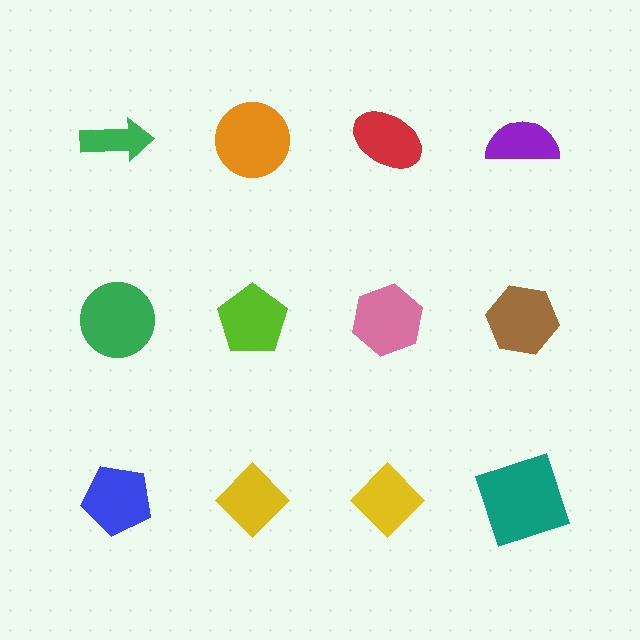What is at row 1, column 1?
A green arrow.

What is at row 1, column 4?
A purple semicircle.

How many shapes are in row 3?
4 shapes.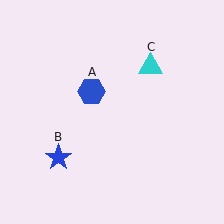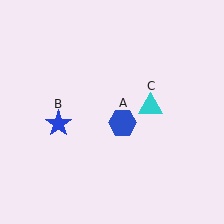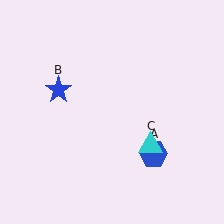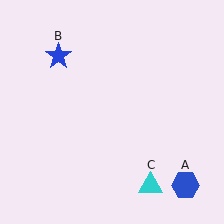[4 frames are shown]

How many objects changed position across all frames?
3 objects changed position: blue hexagon (object A), blue star (object B), cyan triangle (object C).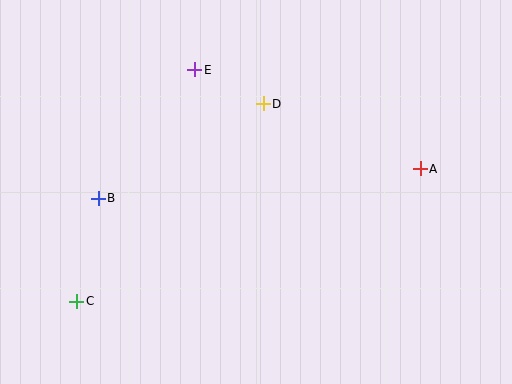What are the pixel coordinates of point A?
Point A is at (420, 169).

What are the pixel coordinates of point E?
Point E is at (195, 70).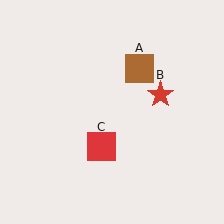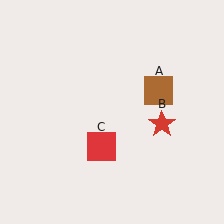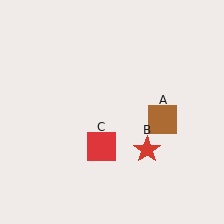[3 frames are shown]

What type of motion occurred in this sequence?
The brown square (object A), red star (object B) rotated clockwise around the center of the scene.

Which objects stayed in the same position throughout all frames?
Red square (object C) remained stationary.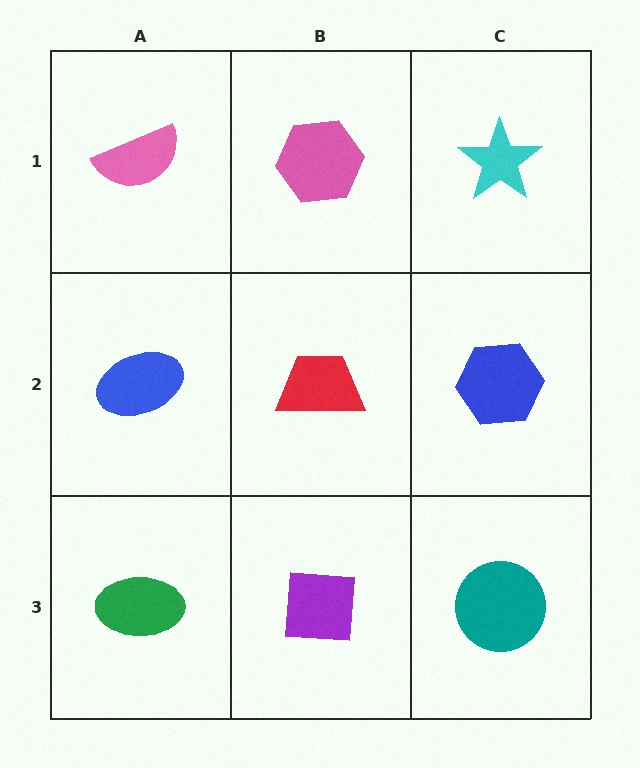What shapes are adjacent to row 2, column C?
A cyan star (row 1, column C), a teal circle (row 3, column C), a red trapezoid (row 2, column B).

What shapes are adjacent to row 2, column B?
A pink hexagon (row 1, column B), a purple square (row 3, column B), a blue ellipse (row 2, column A), a blue hexagon (row 2, column C).